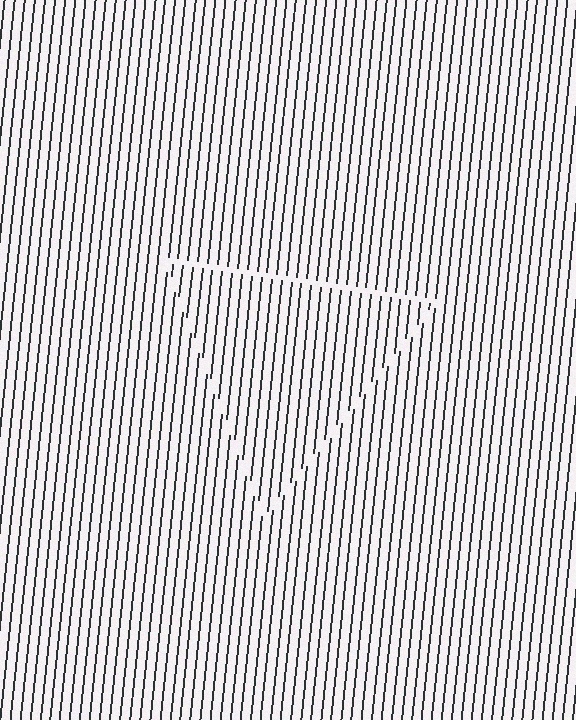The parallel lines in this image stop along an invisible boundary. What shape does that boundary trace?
An illusory triangle. The interior of the shape contains the same grating, shifted by half a period — the contour is defined by the phase discontinuity where line-ends from the inner and outer gratings abut.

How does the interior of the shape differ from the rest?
The interior of the shape contains the same grating, shifted by half a period — the contour is defined by the phase discontinuity where line-ends from the inner and outer gratings abut.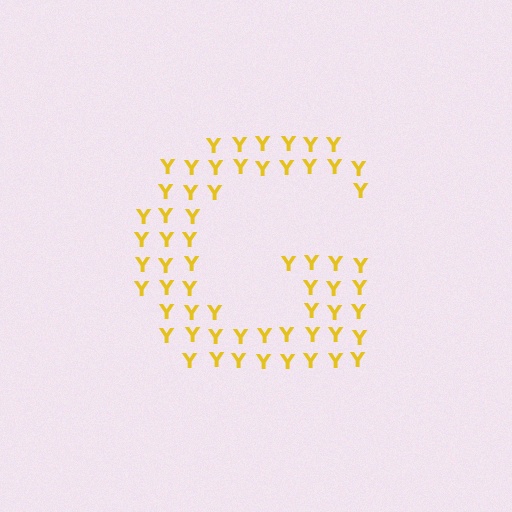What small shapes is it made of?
It is made of small letter Y's.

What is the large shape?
The large shape is the letter G.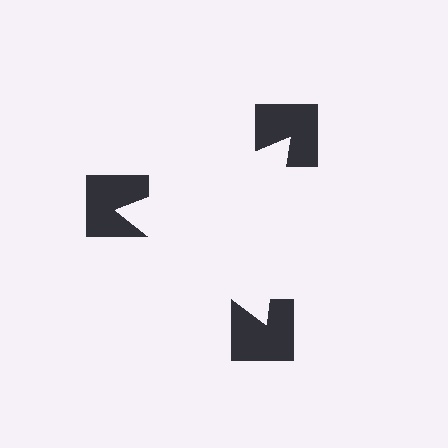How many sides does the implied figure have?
3 sides.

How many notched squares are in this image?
There are 3 — one at each vertex of the illusory triangle.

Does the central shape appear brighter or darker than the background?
It typically appears slightly brighter than the background, even though no actual brightness change is drawn.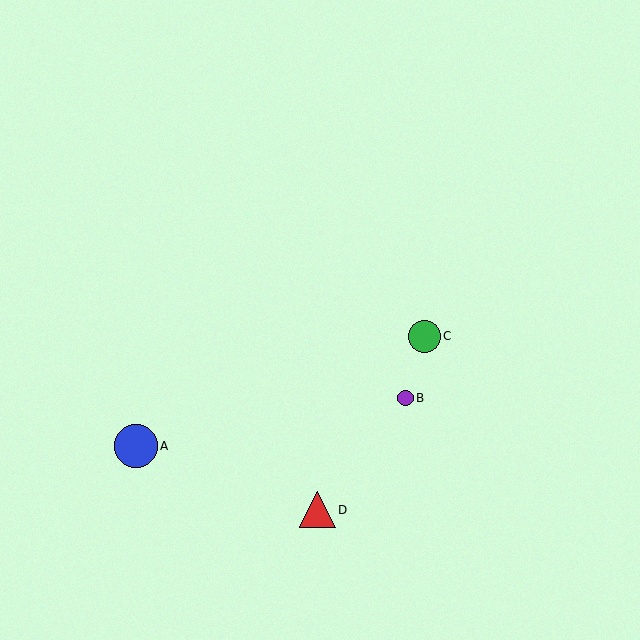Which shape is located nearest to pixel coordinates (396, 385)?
The purple circle (labeled B) at (406, 398) is nearest to that location.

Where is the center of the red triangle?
The center of the red triangle is at (317, 510).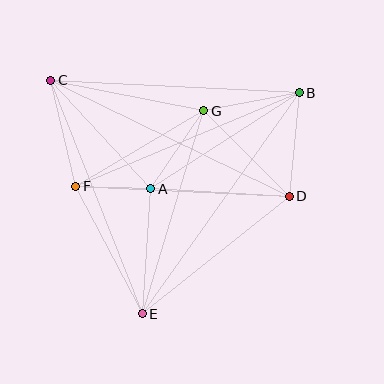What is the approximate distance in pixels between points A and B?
The distance between A and B is approximately 176 pixels.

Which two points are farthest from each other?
Points B and E are farthest from each other.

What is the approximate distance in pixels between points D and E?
The distance between D and E is approximately 189 pixels.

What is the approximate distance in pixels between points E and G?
The distance between E and G is approximately 212 pixels.